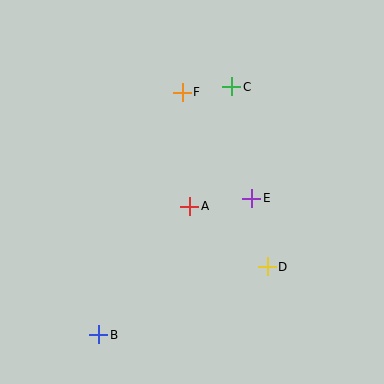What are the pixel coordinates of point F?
Point F is at (182, 92).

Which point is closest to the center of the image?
Point A at (190, 206) is closest to the center.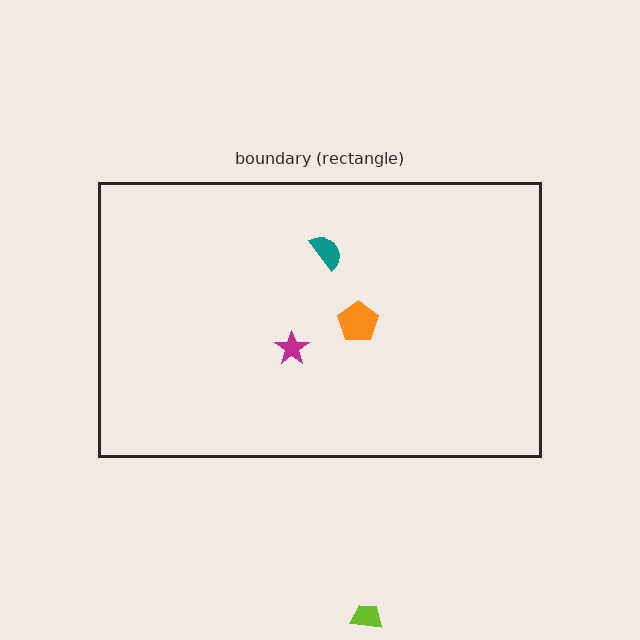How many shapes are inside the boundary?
3 inside, 1 outside.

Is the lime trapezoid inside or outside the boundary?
Outside.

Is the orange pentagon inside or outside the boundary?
Inside.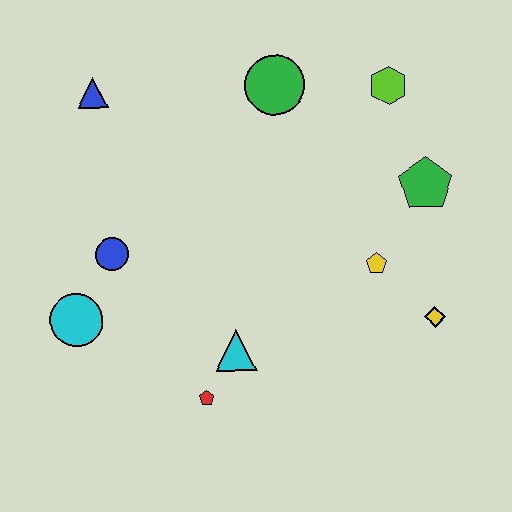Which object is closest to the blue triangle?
The blue circle is closest to the blue triangle.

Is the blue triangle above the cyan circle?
Yes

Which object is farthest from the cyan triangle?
The lime hexagon is farthest from the cyan triangle.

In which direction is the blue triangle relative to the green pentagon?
The blue triangle is to the left of the green pentagon.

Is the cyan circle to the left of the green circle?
Yes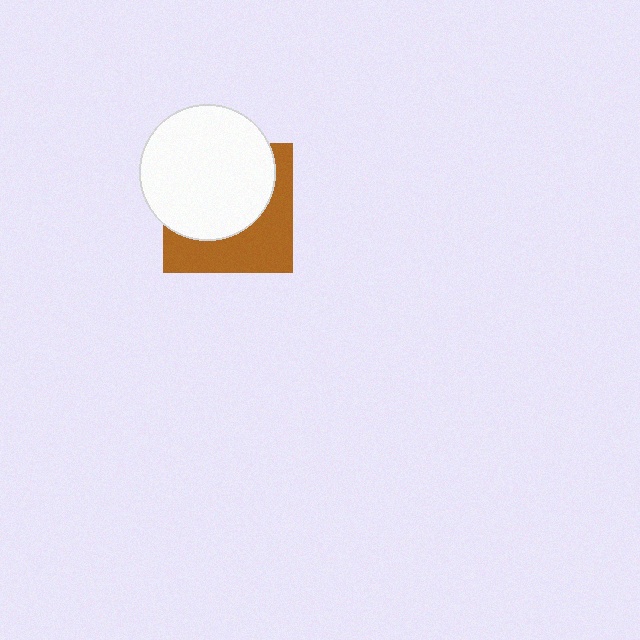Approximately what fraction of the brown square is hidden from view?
Roughly 57% of the brown square is hidden behind the white circle.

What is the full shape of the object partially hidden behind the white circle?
The partially hidden object is a brown square.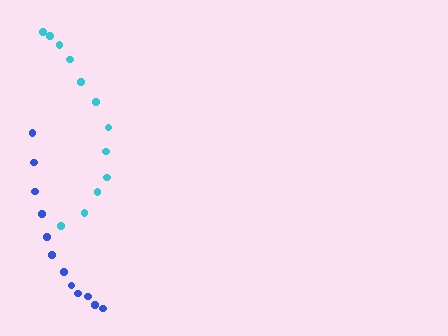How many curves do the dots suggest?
There are 2 distinct paths.